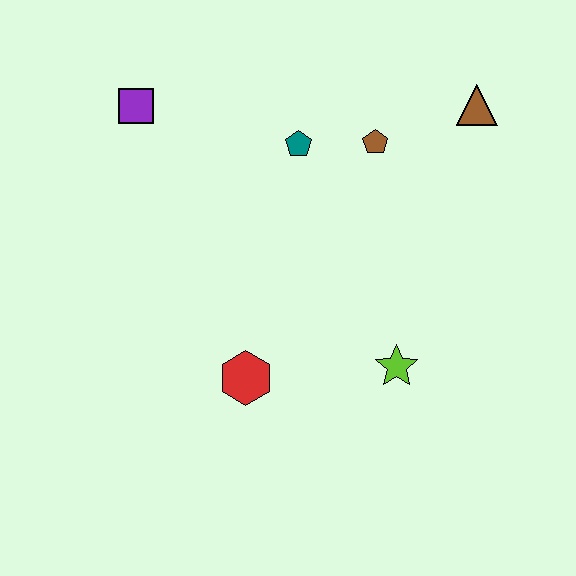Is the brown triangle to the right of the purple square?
Yes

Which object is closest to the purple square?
The teal pentagon is closest to the purple square.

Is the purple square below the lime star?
No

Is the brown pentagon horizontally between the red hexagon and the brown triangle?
Yes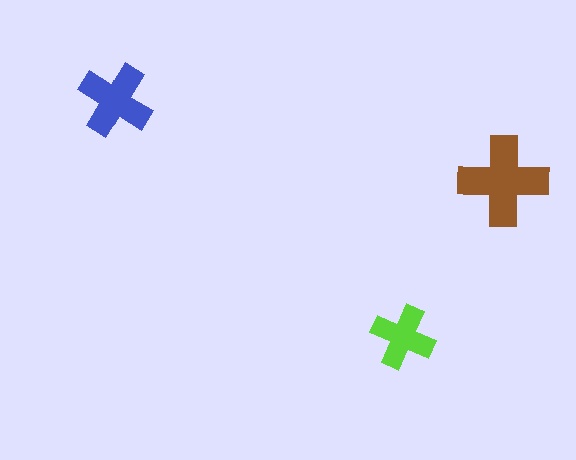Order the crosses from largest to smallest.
the brown one, the blue one, the lime one.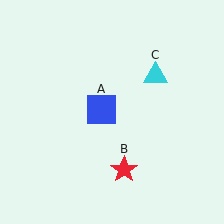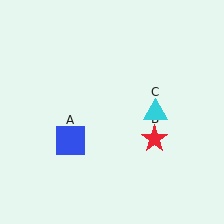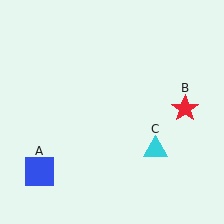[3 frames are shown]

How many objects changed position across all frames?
3 objects changed position: blue square (object A), red star (object B), cyan triangle (object C).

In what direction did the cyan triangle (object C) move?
The cyan triangle (object C) moved down.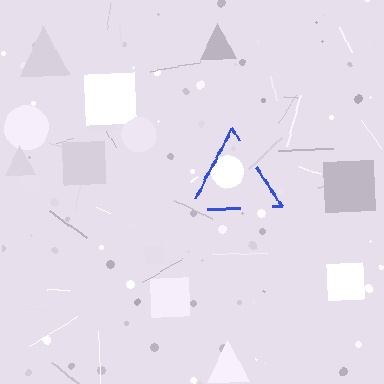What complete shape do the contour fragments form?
The contour fragments form a triangle.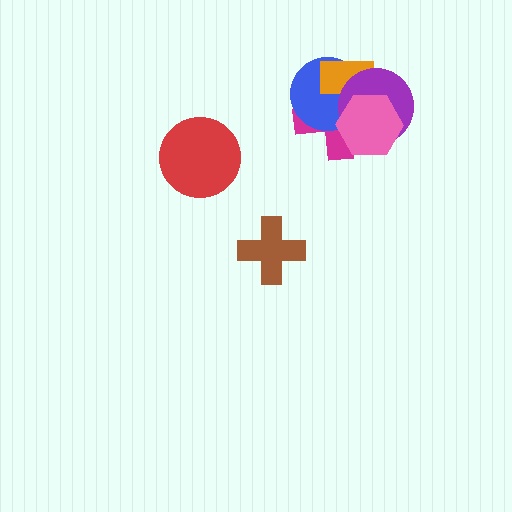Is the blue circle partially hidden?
Yes, it is partially covered by another shape.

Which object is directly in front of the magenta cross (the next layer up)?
The blue circle is directly in front of the magenta cross.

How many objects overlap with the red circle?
0 objects overlap with the red circle.